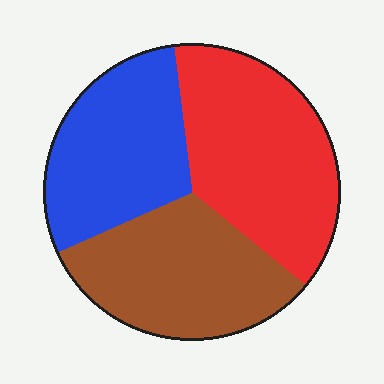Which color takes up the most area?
Red, at roughly 40%.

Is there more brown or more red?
Red.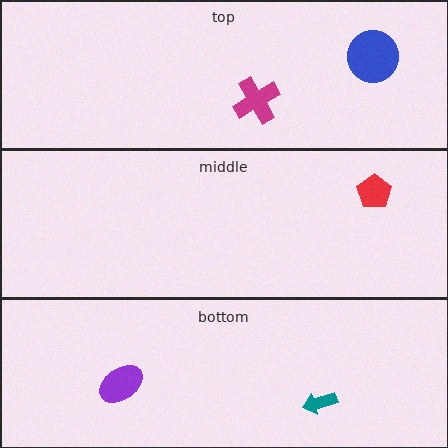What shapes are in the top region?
The blue circle, the magenta cross.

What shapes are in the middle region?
The red pentagon.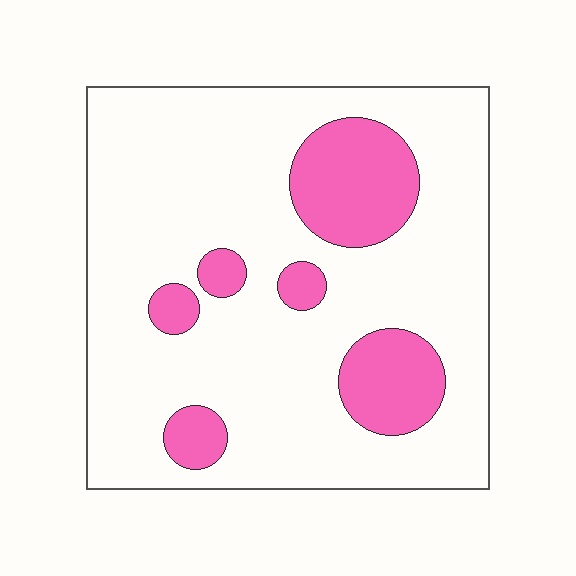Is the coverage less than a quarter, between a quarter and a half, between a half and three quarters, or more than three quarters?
Less than a quarter.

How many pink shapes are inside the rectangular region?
6.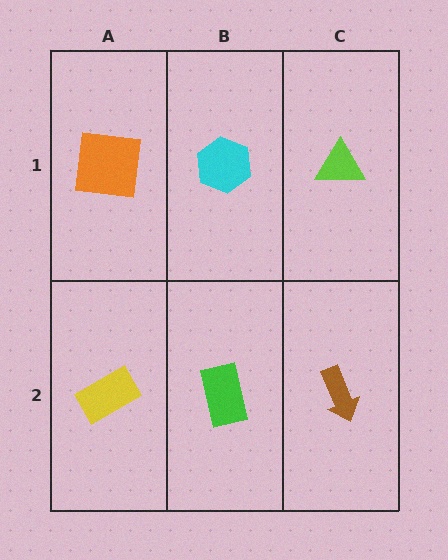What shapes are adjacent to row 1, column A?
A yellow rectangle (row 2, column A), a cyan hexagon (row 1, column B).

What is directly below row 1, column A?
A yellow rectangle.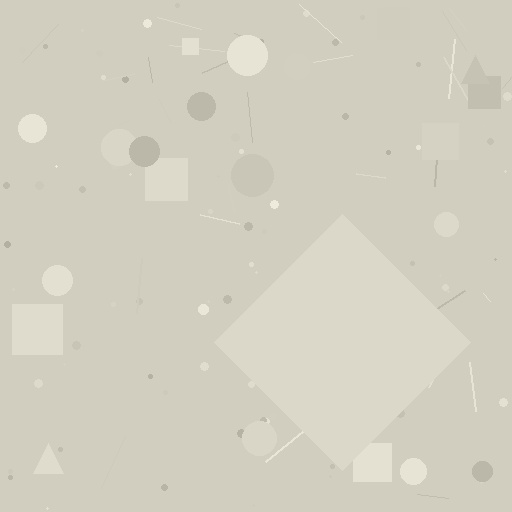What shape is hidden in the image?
A diamond is hidden in the image.